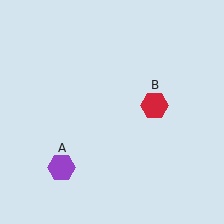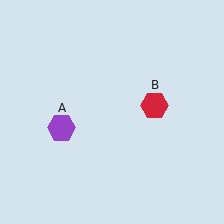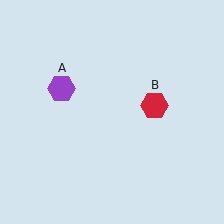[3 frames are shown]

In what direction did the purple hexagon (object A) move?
The purple hexagon (object A) moved up.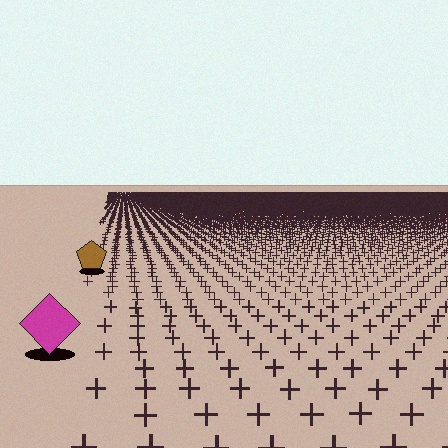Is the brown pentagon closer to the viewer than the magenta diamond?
No. The magenta diamond is closer — you can tell from the texture gradient: the ground texture is coarser near it.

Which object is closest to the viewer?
The magenta diamond is closest. The texture marks near it are larger and more spread out.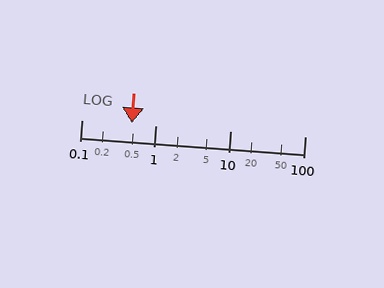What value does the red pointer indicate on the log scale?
The pointer indicates approximately 0.48.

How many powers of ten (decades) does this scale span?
The scale spans 3 decades, from 0.1 to 100.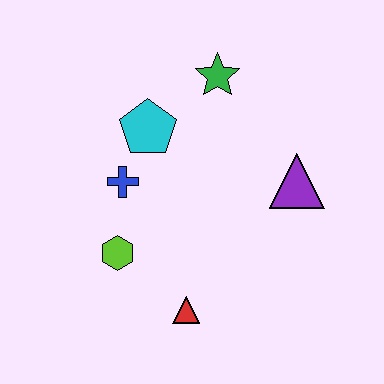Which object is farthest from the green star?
The red triangle is farthest from the green star.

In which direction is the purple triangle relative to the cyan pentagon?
The purple triangle is to the right of the cyan pentagon.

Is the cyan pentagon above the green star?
No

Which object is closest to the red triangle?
The lime hexagon is closest to the red triangle.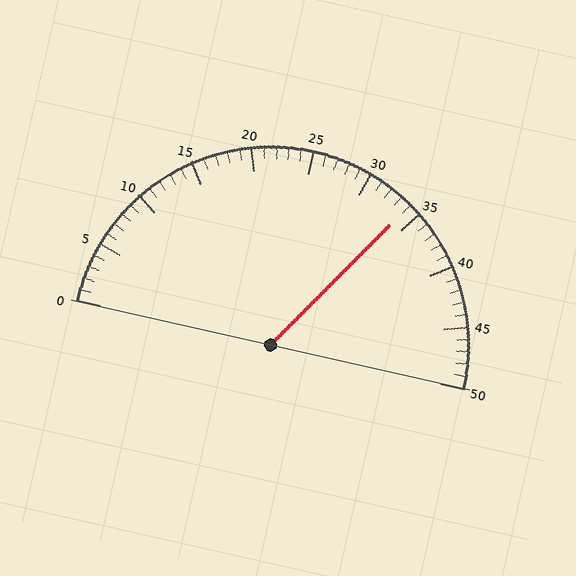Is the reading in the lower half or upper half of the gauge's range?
The reading is in the upper half of the range (0 to 50).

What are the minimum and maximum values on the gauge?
The gauge ranges from 0 to 50.